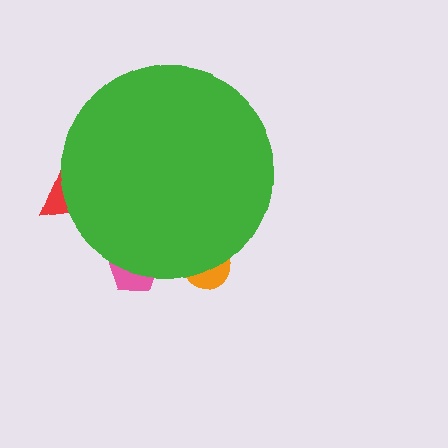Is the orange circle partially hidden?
Yes, the orange circle is partially hidden behind the green circle.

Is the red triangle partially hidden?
Yes, the red triangle is partially hidden behind the green circle.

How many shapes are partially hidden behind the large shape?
3 shapes are partially hidden.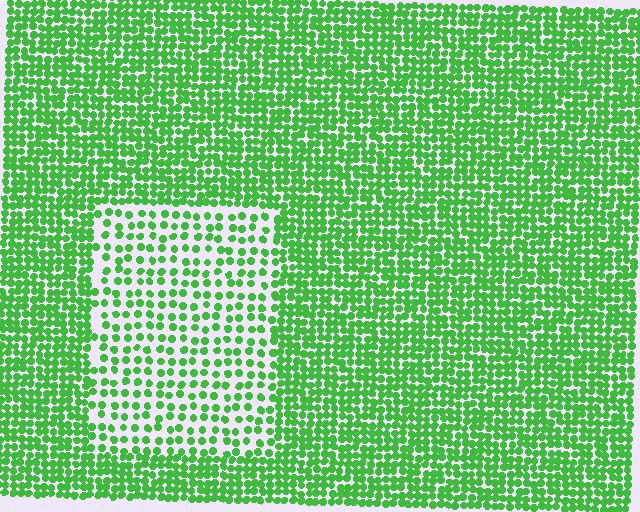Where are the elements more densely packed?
The elements are more densely packed outside the rectangle boundary.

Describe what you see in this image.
The image contains small green elements arranged at two different densities. A rectangle-shaped region is visible where the elements are less densely packed than the surrounding area.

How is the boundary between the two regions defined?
The boundary is defined by a change in element density (approximately 2.1x ratio). All elements are the same color, size, and shape.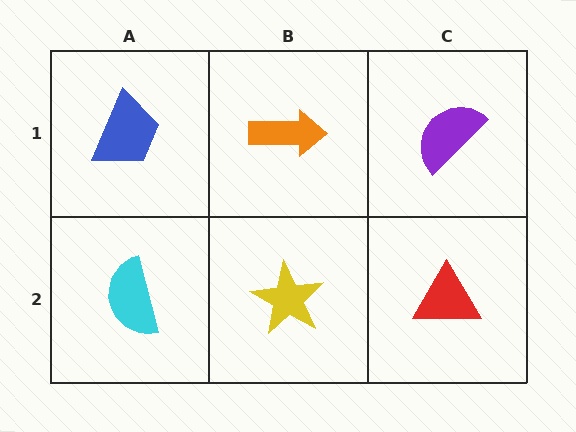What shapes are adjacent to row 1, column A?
A cyan semicircle (row 2, column A), an orange arrow (row 1, column B).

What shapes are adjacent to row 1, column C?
A red triangle (row 2, column C), an orange arrow (row 1, column B).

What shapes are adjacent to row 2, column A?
A blue trapezoid (row 1, column A), a yellow star (row 2, column B).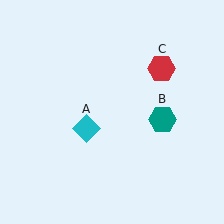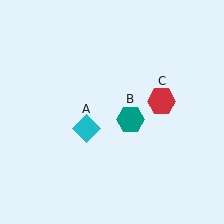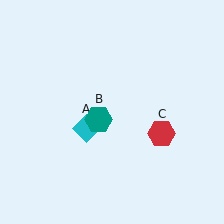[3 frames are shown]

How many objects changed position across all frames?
2 objects changed position: teal hexagon (object B), red hexagon (object C).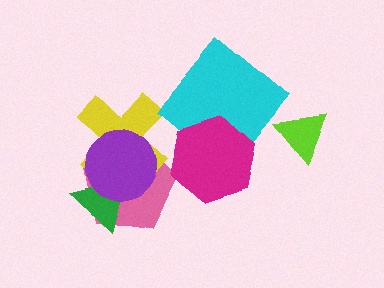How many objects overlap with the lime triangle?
0 objects overlap with the lime triangle.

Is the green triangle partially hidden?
Yes, it is partially covered by another shape.